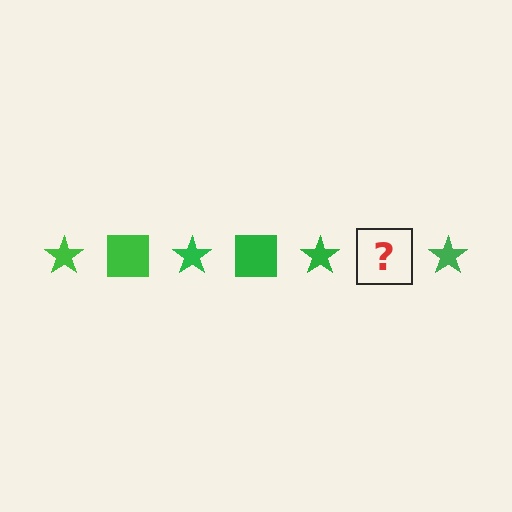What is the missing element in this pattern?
The missing element is a green square.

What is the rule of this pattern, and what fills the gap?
The rule is that the pattern cycles through star, square shapes in green. The gap should be filled with a green square.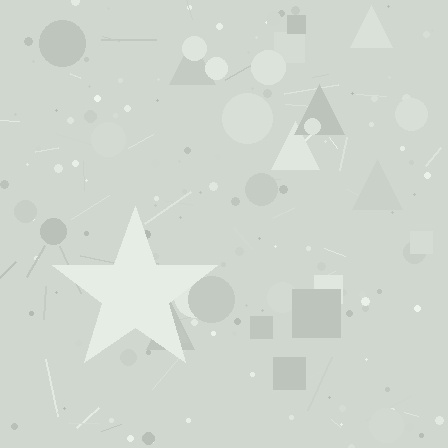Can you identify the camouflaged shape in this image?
The camouflaged shape is a star.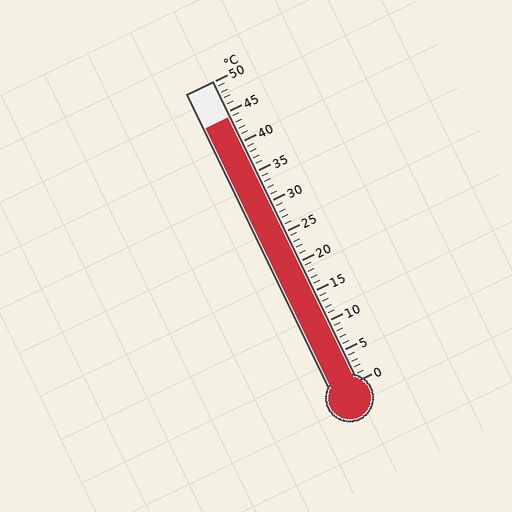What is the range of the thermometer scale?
The thermometer scale ranges from 0°C to 50°C.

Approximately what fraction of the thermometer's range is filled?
The thermometer is filled to approximately 90% of its range.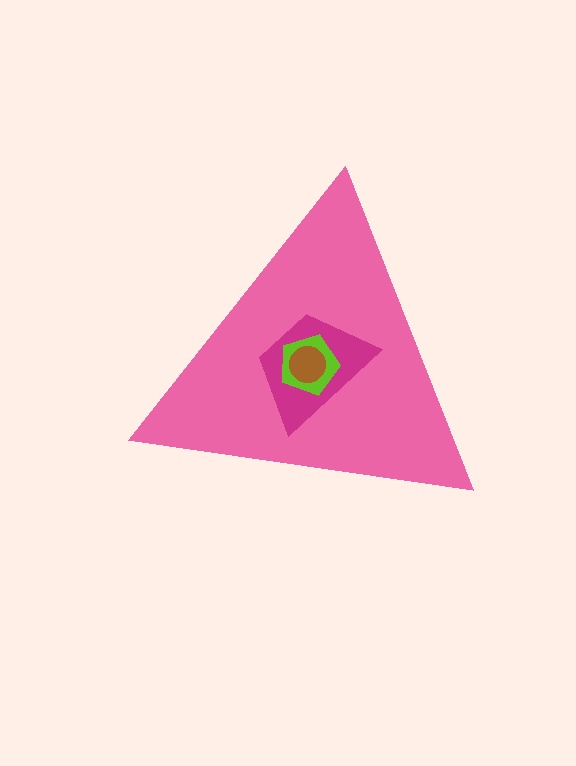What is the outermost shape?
The pink triangle.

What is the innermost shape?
The brown circle.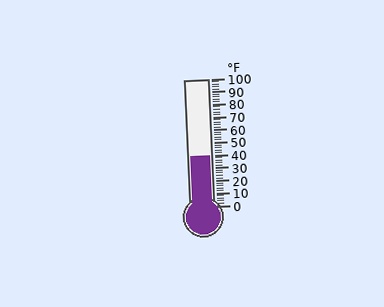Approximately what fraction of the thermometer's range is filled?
The thermometer is filled to approximately 40% of its range.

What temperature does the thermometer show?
The thermometer shows approximately 40°F.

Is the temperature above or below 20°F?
The temperature is above 20°F.